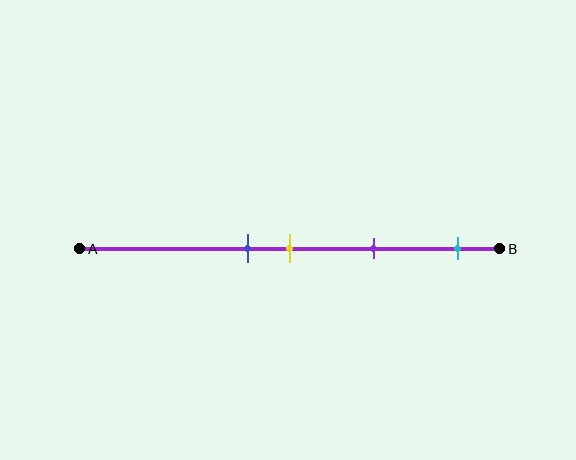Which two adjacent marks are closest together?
The blue and yellow marks are the closest adjacent pair.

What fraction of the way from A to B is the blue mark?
The blue mark is approximately 40% (0.4) of the way from A to B.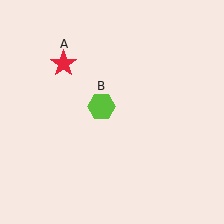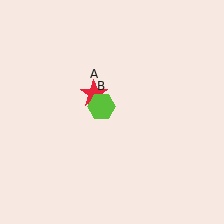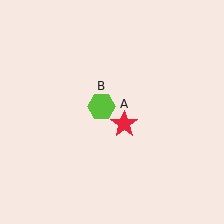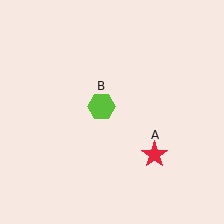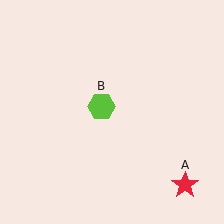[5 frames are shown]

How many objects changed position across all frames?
1 object changed position: red star (object A).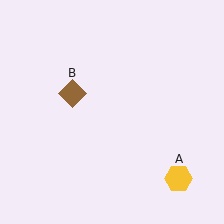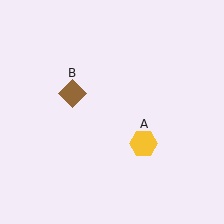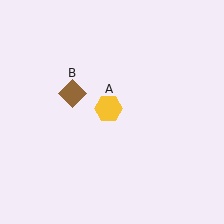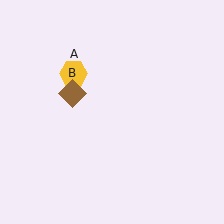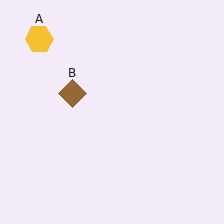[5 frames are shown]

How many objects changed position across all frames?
1 object changed position: yellow hexagon (object A).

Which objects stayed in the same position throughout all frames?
Brown diamond (object B) remained stationary.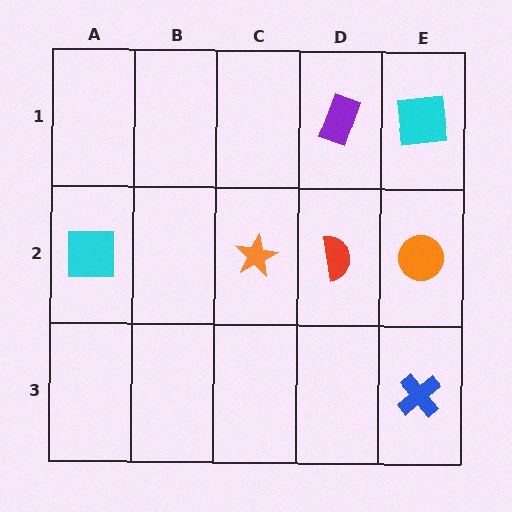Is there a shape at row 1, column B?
No, that cell is empty.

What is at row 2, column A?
A cyan square.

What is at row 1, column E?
A cyan square.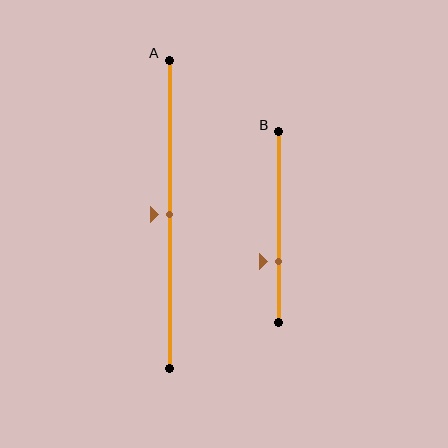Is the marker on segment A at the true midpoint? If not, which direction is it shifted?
Yes, the marker on segment A is at the true midpoint.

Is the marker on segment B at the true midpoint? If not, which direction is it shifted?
No, the marker on segment B is shifted downward by about 18% of the segment length.